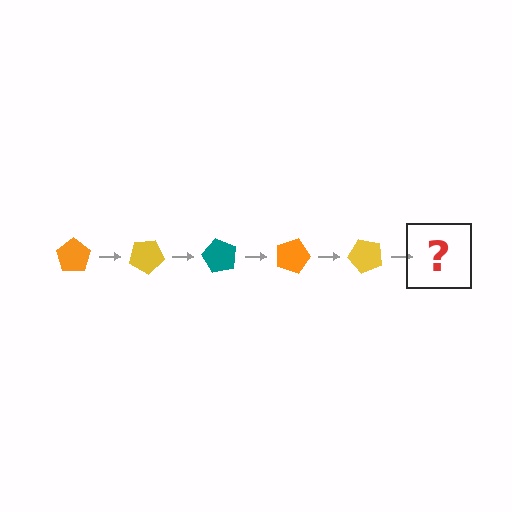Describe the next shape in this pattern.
It should be a teal pentagon, rotated 150 degrees from the start.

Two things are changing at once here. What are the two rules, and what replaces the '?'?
The two rules are that it rotates 30 degrees each step and the color cycles through orange, yellow, and teal. The '?' should be a teal pentagon, rotated 150 degrees from the start.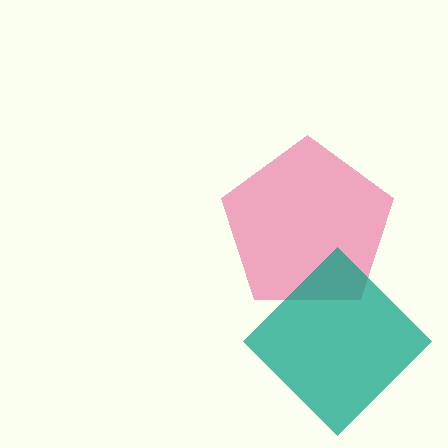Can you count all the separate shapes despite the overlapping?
Yes, there are 2 separate shapes.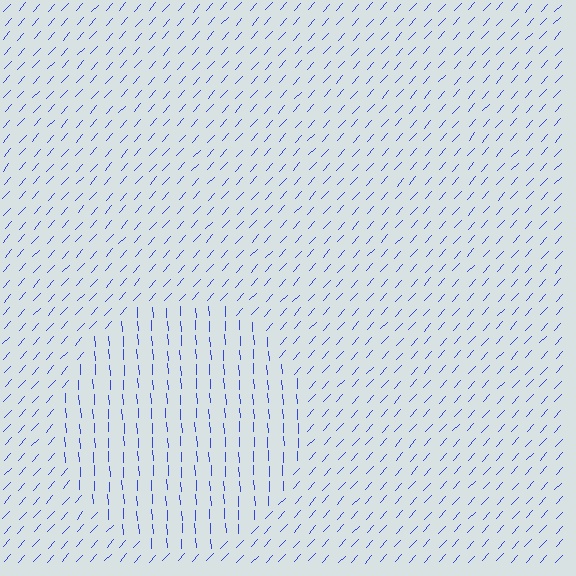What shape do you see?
I see a circle.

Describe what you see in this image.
The image is filled with small blue line segments. A circle region in the image has lines oriented differently from the surrounding lines, creating a visible texture boundary.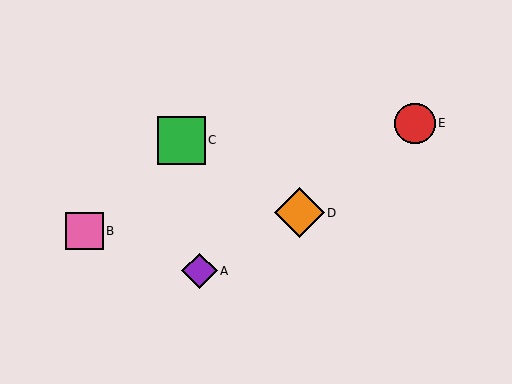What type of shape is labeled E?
Shape E is a red circle.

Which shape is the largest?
The orange diamond (labeled D) is the largest.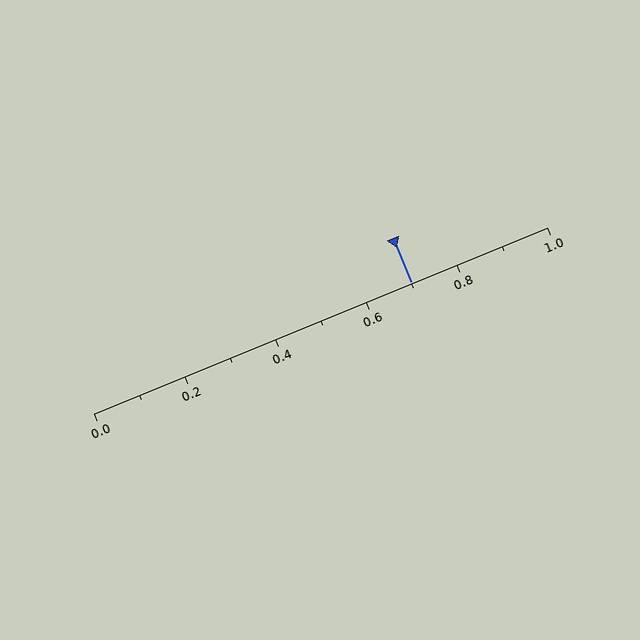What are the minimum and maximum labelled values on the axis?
The axis runs from 0.0 to 1.0.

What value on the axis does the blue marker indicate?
The marker indicates approximately 0.7.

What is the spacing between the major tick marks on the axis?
The major ticks are spaced 0.2 apart.